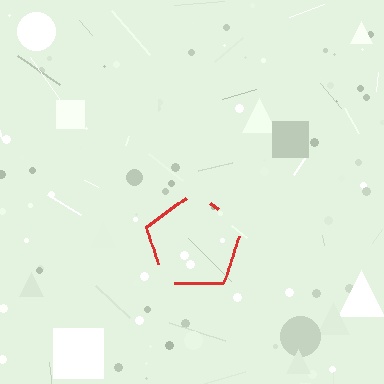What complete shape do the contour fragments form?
The contour fragments form a pentagon.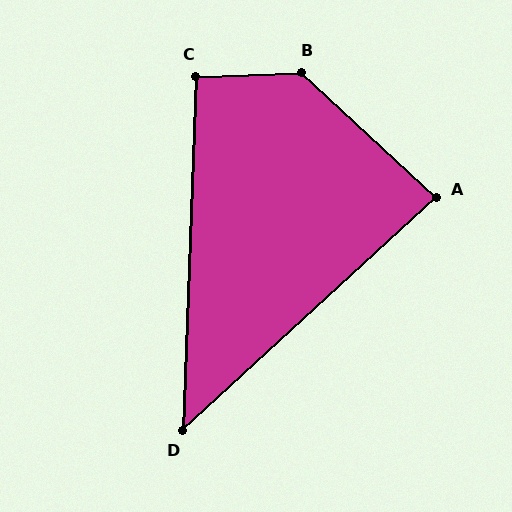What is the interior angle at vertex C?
Approximately 94 degrees (approximately right).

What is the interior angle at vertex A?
Approximately 86 degrees (approximately right).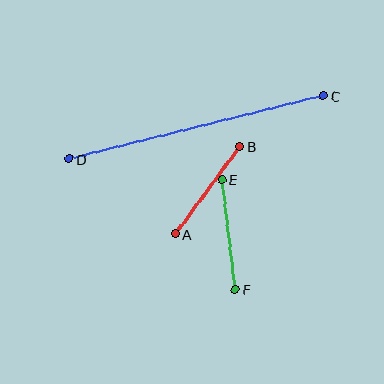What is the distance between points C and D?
The distance is approximately 262 pixels.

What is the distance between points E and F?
The distance is approximately 111 pixels.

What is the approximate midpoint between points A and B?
The midpoint is at approximately (207, 190) pixels.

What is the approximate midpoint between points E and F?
The midpoint is at approximately (229, 235) pixels.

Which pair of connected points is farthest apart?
Points C and D are farthest apart.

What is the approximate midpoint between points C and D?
The midpoint is at approximately (196, 127) pixels.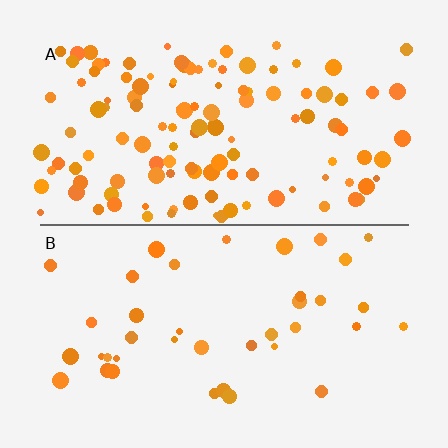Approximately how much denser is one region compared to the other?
Approximately 3.1× — region A over region B.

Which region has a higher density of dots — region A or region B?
A (the top).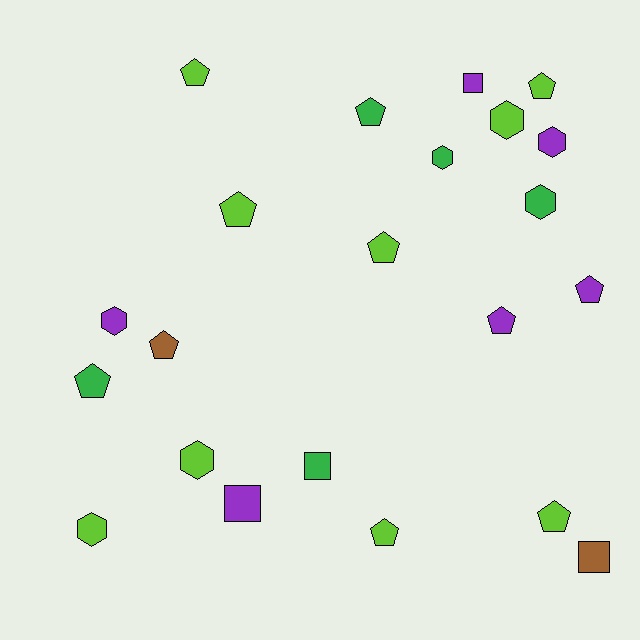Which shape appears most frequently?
Pentagon, with 11 objects.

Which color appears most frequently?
Lime, with 9 objects.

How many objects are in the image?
There are 22 objects.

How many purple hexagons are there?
There are 2 purple hexagons.